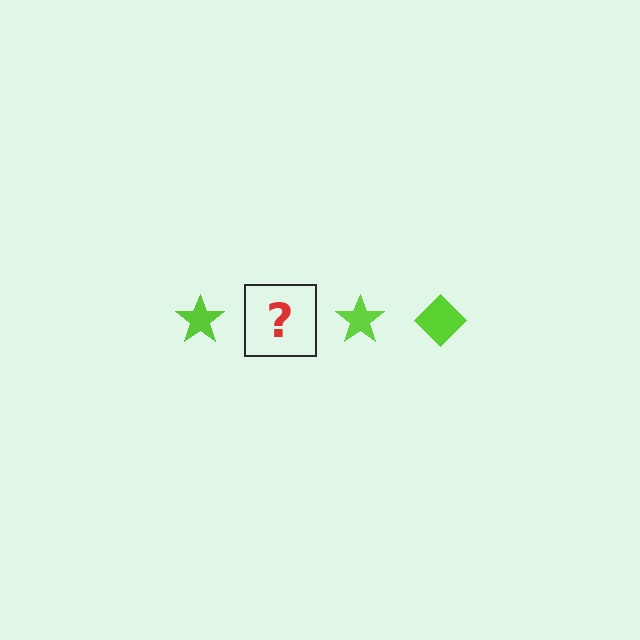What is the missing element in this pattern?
The missing element is a lime diamond.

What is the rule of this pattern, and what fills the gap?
The rule is that the pattern cycles through star, diamond shapes in lime. The gap should be filled with a lime diamond.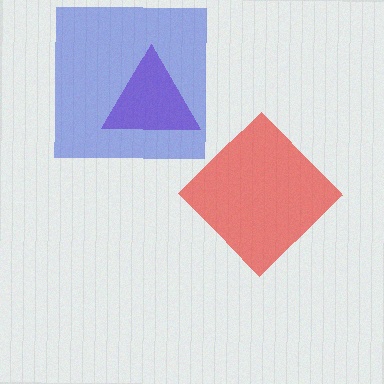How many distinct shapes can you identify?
There are 3 distinct shapes: a purple triangle, a red diamond, a blue square.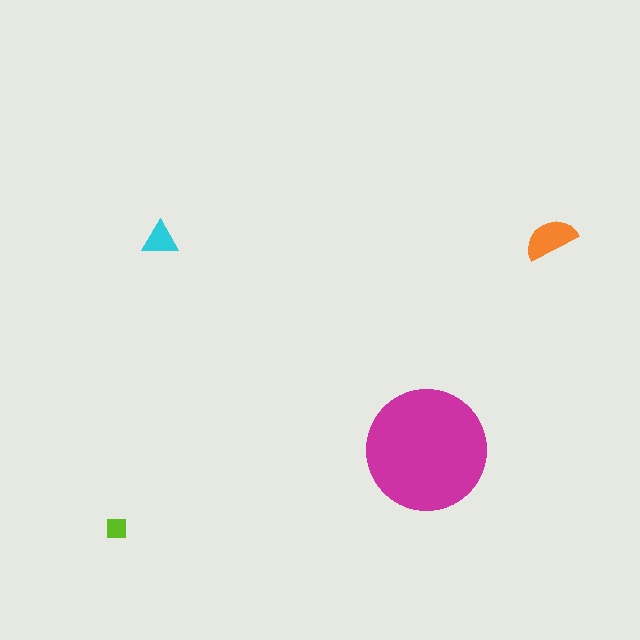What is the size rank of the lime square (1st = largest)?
4th.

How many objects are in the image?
There are 4 objects in the image.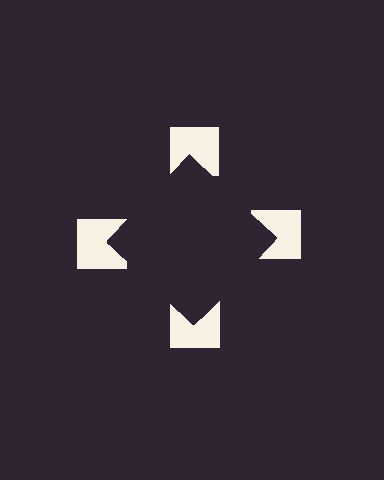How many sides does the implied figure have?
4 sides.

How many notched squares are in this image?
There are 4 — one at each vertex of the illusory square.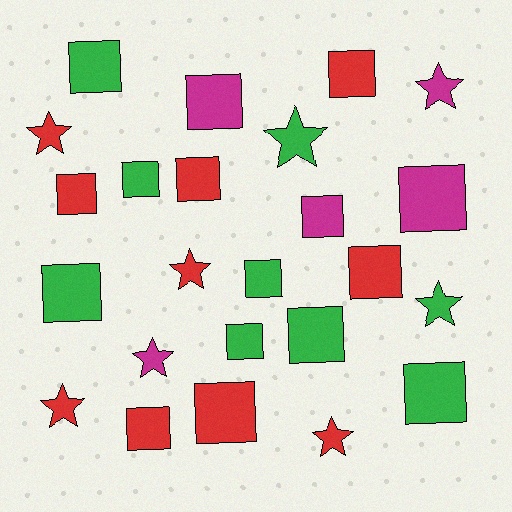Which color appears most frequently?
Red, with 10 objects.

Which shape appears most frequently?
Square, with 16 objects.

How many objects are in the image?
There are 24 objects.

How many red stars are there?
There are 4 red stars.